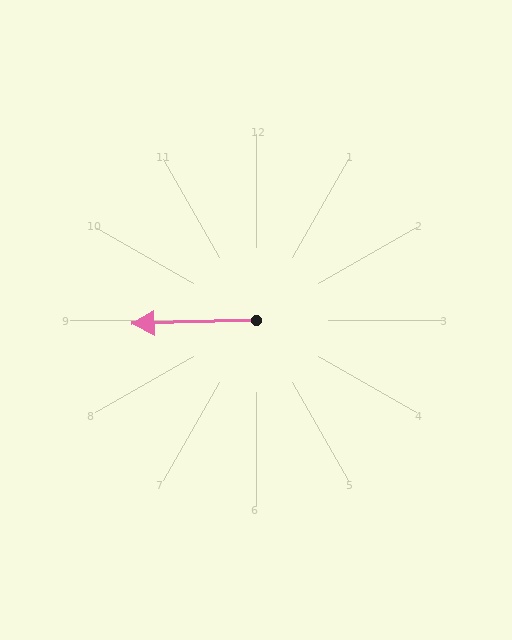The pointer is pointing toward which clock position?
Roughly 9 o'clock.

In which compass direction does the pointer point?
West.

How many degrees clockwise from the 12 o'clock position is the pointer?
Approximately 268 degrees.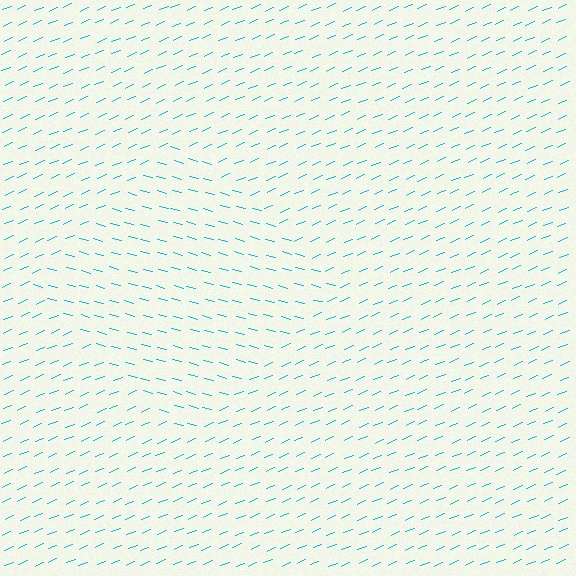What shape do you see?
I see a diamond.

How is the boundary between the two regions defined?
The boundary is defined purely by a change in line orientation (approximately 37 degrees difference). All lines are the same color and thickness.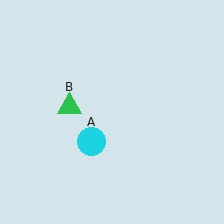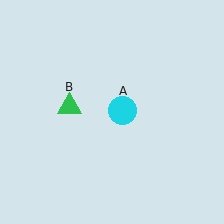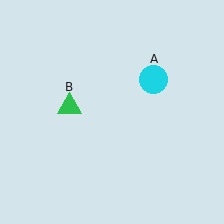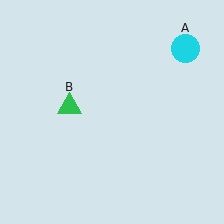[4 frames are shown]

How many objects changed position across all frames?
1 object changed position: cyan circle (object A).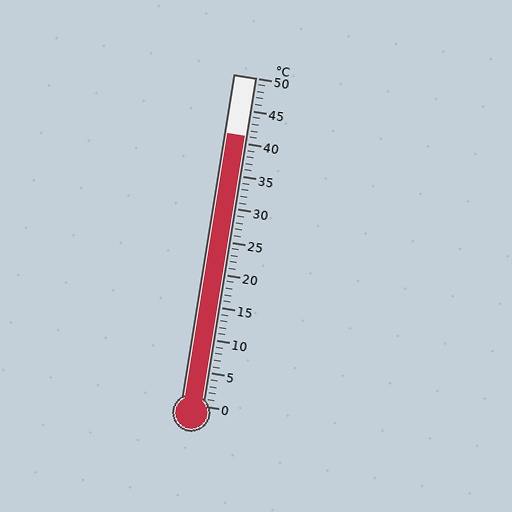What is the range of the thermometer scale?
The thermometer scale ranges from 0°C to 50°C.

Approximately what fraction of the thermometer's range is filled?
The thermometer is filled to approximately 80% of its range.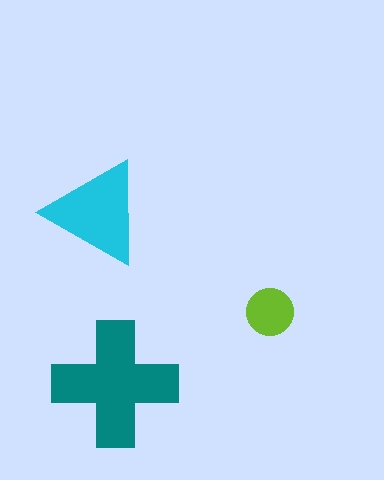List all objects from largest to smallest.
The teal cross, the cyan triangle, the lime circle.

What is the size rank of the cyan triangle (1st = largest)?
2nd.